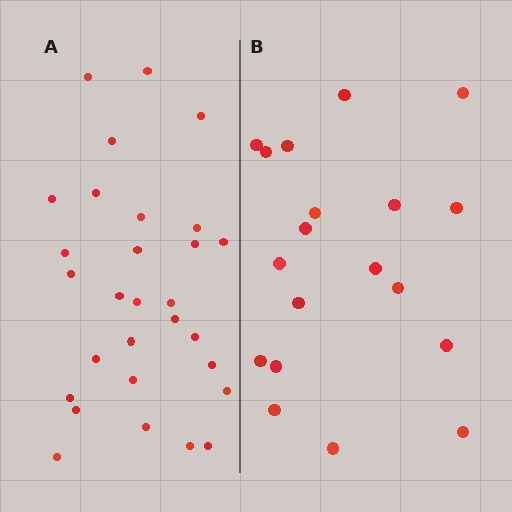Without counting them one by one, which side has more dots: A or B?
Region A (the left region) has more dots.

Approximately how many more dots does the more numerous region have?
Region A has roughly 10 or so more dots than region B.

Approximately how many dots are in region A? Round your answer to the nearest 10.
About 30 dots. (The exact count is 29, which rounds to 30.)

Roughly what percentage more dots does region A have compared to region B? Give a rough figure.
About 55% more.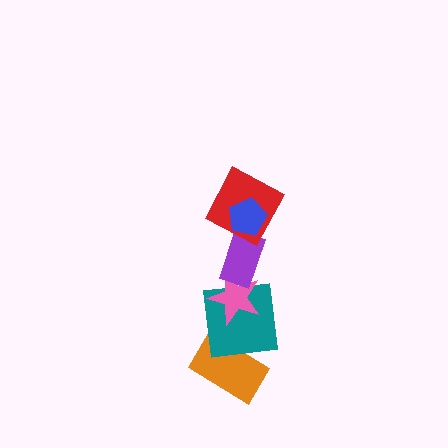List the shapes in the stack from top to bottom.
From top to bottom: the blue pentagon, the red square, the purple rectangle, the pink star, the teal square, the orange rectangle.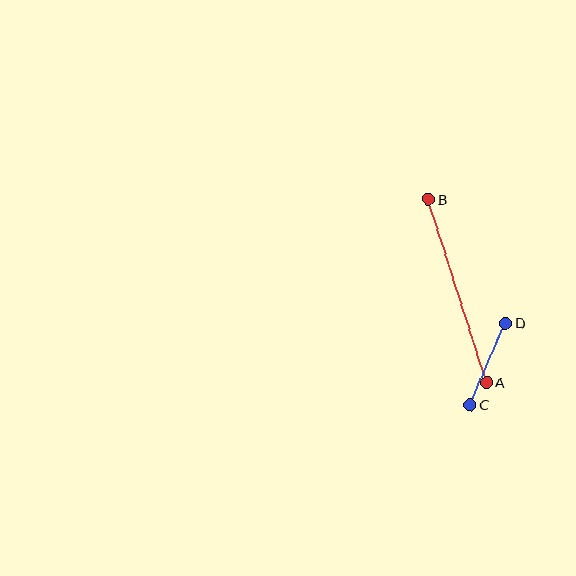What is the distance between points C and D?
The distance is approximately 89 pixels.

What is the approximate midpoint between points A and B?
The midpoint is at approximately (458, 291) pixels.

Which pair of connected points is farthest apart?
Points A and B are farthest apart.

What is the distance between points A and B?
The distance is approximately 192 pixels.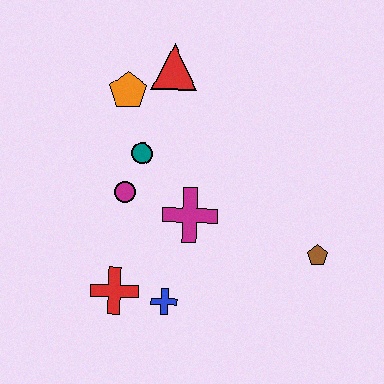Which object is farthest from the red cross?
The red triangle is farthest from the red cross.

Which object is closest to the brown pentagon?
The magenta cross is closest to the brown pentagon.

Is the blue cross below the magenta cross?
Yes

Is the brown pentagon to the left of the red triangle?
No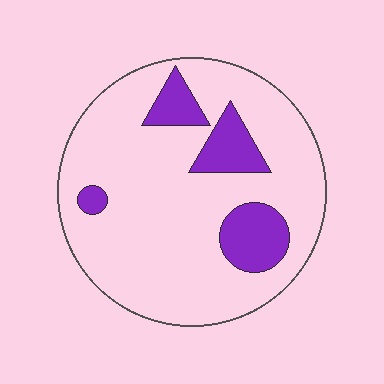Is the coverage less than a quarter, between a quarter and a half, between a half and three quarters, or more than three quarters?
Less than a quarter.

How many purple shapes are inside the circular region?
4.